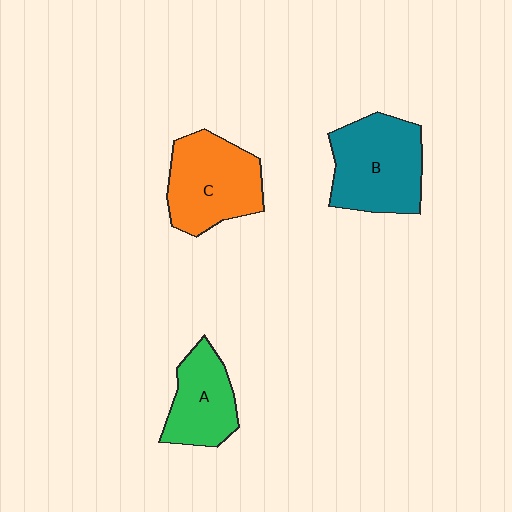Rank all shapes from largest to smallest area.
From largest to smallest: B (teal), C (orange), A (green).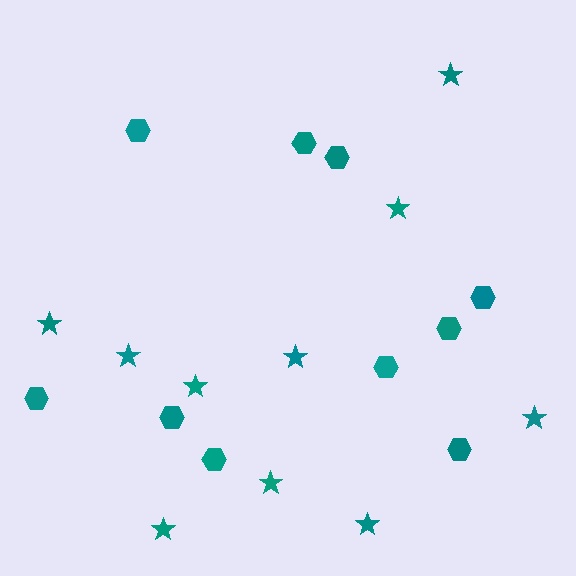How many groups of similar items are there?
There are 2 groups: one group of stars (10) and one group of hexagons (10).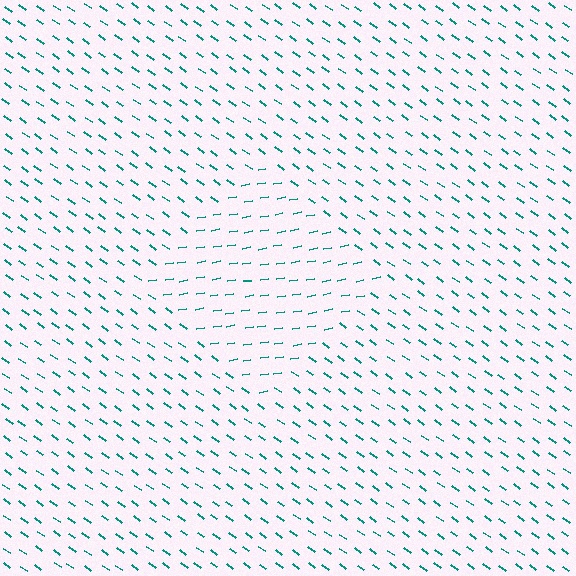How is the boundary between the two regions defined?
The boundary is defined purely by a change in line orientation (approximately 45 degrees difference). All lines are the same color and thickness.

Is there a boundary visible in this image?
Yes, there is a texture boundary formed by a change in line orientation.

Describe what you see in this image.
The image is filled with small teal line segments. A diamond region in the image has lines oriented differently from the surrounding lines, creating a visible texture boundary.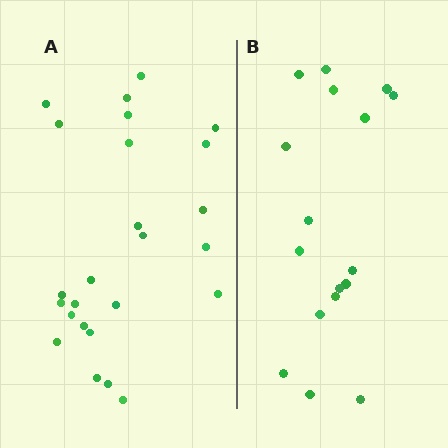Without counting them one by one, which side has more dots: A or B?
Region A (the left region) has more dots.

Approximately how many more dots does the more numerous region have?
Region A has roughly 8 or so more dots than region B.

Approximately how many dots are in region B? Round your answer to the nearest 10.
About 20 dots. (The exact count is 17, which rounds to 20.)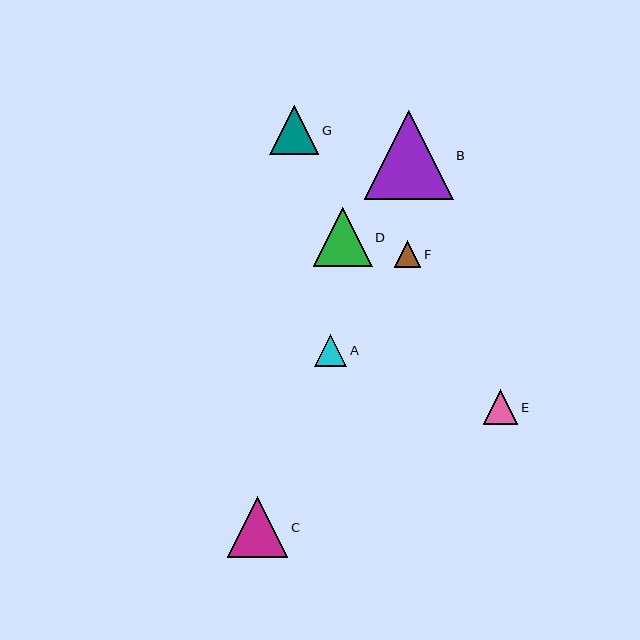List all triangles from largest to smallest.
From largest to smallest: B, C, D, G, E, A, F.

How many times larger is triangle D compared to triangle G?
Triangle D is approximately 1.2 times the size of triangle G.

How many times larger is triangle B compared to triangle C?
Triangle B is approximately 1.5 times the size of triangle C.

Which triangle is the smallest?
Triangle F is the smallest with a size of approximately 27 pixels.